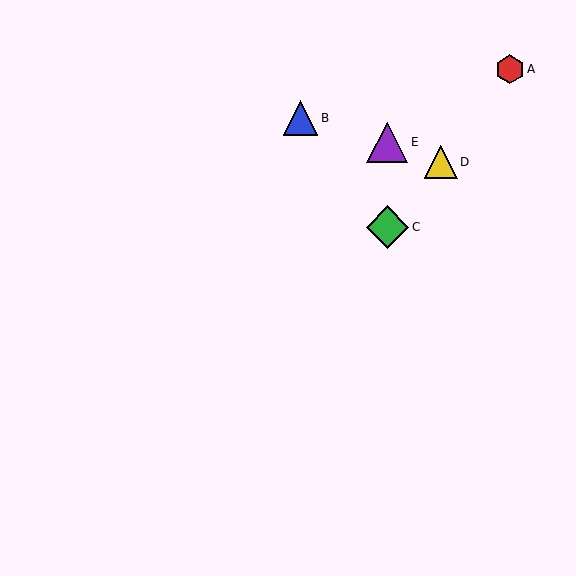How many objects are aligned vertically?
2 objects (C, E) are aligned vertically.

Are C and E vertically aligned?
Yes, both are at x≈387.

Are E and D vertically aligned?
No, E is at x≈387 and D is at x≈441.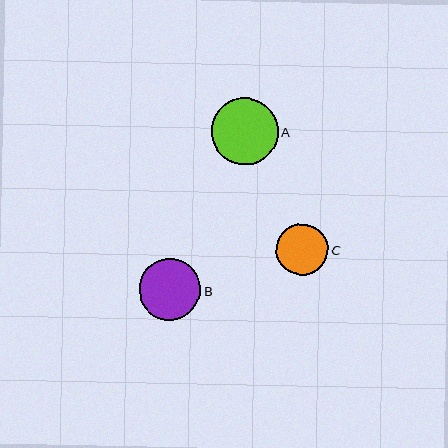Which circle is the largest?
Circle A is the largest with a size of approximately 66 pixels.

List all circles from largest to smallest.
From largest to smallest: A, B, C.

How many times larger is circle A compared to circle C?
Circle A is approximately 1.3 times the size of circle C.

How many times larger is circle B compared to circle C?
Circle B is approximately 1.2 times the size of circle C.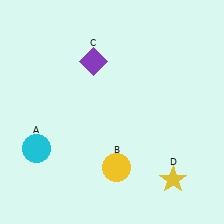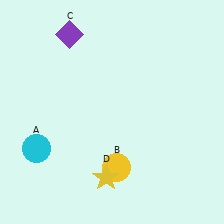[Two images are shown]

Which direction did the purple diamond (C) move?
The purple diamond (C) moved up.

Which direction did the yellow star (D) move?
The yellow star (D) moved left.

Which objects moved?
The objects that moved are: the purple diamond (C), the yellow star (D).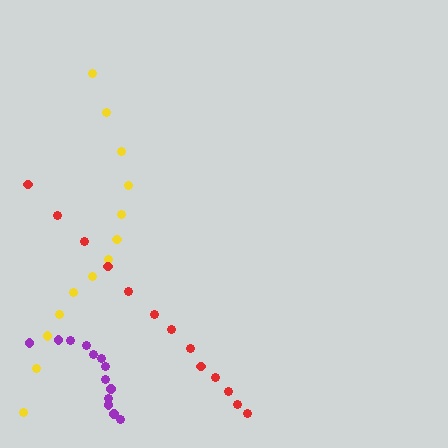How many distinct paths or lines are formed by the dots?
There are 3 distinct paths.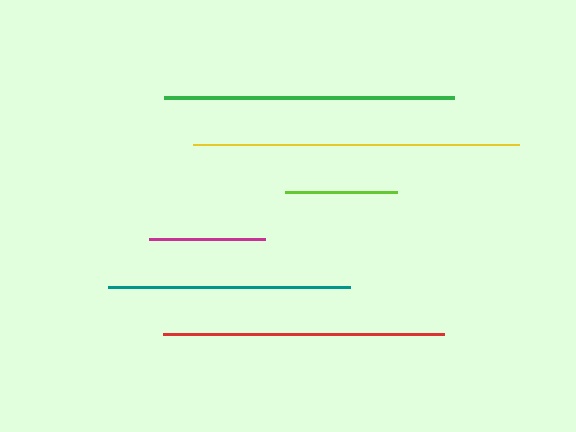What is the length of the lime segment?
The lime segment is approximately 113 pixels long.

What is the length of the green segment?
The green segment is approximately 289 pixels long.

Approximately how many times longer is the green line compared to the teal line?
The green line is approximately 1.2 times the length of the teal line.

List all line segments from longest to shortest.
From longest to shortest: yellow, green, red, teal, magenta, lime.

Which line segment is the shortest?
The lime line is the shortest at approximately 113 pixels.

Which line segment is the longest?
The yellow line is the longest at approximately 326 pixels.